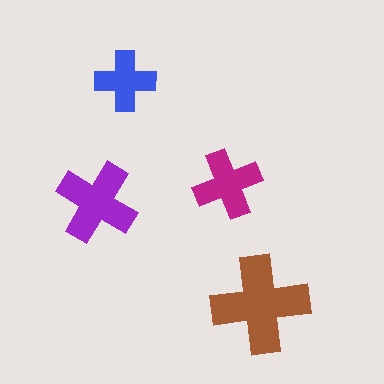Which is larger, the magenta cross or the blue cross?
The magenta one.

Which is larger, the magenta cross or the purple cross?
The purple one.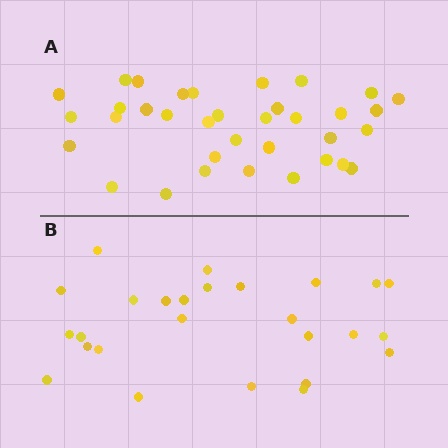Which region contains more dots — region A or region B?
Region A (the top region) has more dots.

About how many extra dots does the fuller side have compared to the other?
Region A has roughly 8 or so more dots than region B.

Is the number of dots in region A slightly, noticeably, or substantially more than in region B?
Region A has noticeably more, but not dramatically so. The ratio is roughly 1.3 to 1.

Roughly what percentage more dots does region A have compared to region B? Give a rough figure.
About 35% more.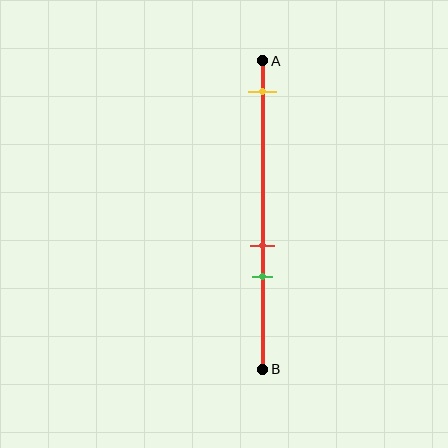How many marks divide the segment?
There are 3 marks dividing the segment.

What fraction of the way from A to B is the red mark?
The red mark is approximately 60% (0.6) of the way from A to B.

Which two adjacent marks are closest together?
The red and green marks are the closest adjacent pair.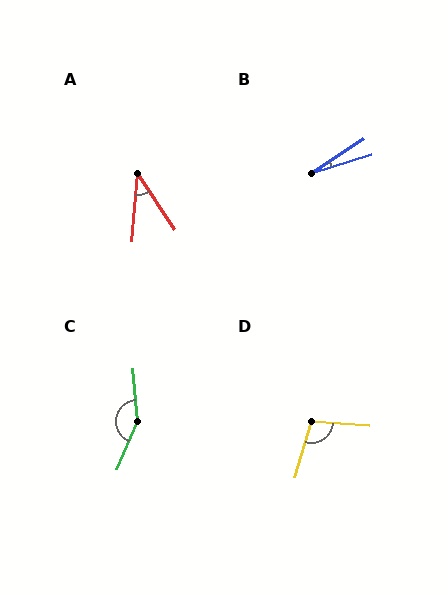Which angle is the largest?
C, at approximately 153 degrees.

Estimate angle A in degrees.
Approximately 39 degrees.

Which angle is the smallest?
B, at approximately 16 degrees.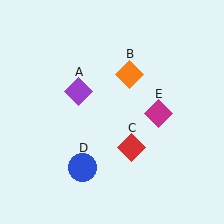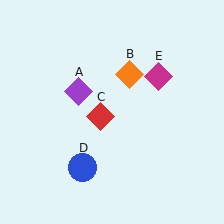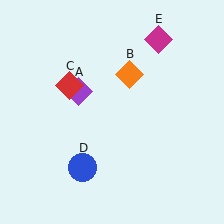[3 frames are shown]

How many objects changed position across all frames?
2 objects changed position: red diamond (object C), magenta diamond (object E).